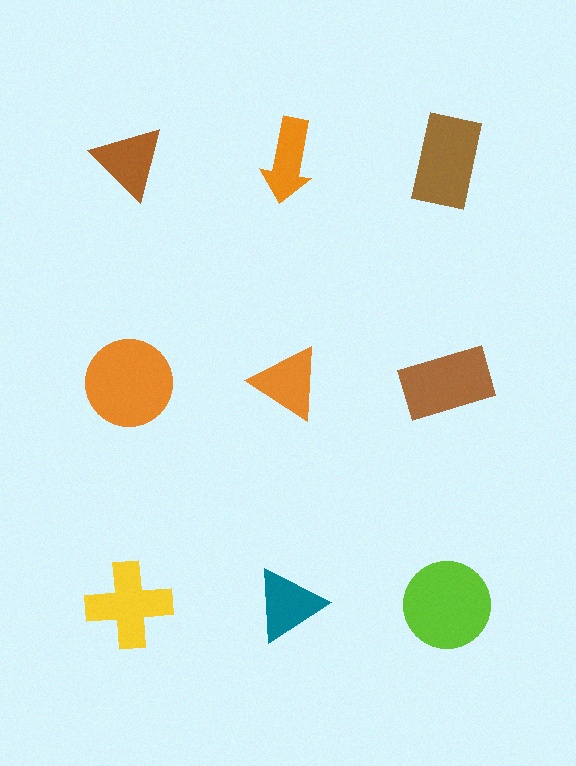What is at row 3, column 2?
A teal triangle.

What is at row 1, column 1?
A brown triangle.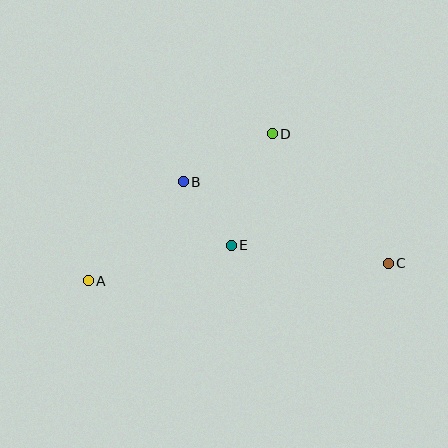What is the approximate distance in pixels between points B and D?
The distance between B and D is approximately 101 pixels.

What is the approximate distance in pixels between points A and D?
The distance between A and D is approximately 235 pixels.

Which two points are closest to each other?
Points B and E are closest to each other.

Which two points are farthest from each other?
Points A and C are farthest from each other.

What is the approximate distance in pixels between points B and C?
The distance between B and C is approximately 221 pixels.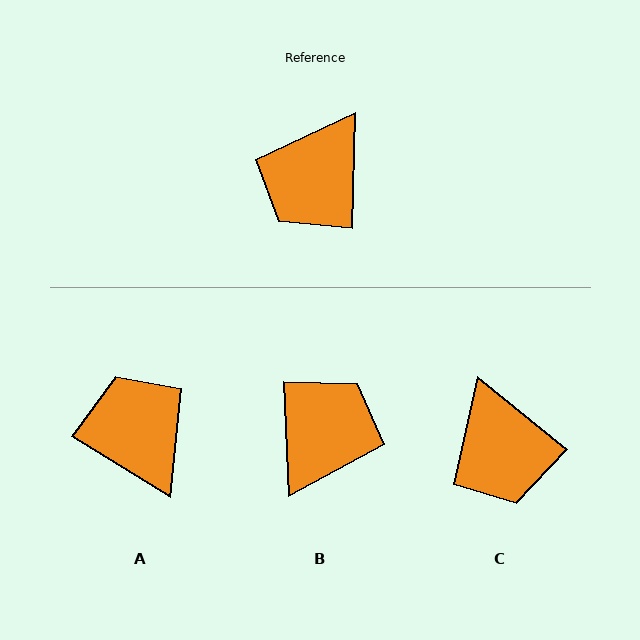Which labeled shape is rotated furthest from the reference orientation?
B, about 176 degrees away.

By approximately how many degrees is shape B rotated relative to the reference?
Approximately 176 degrees clockwise.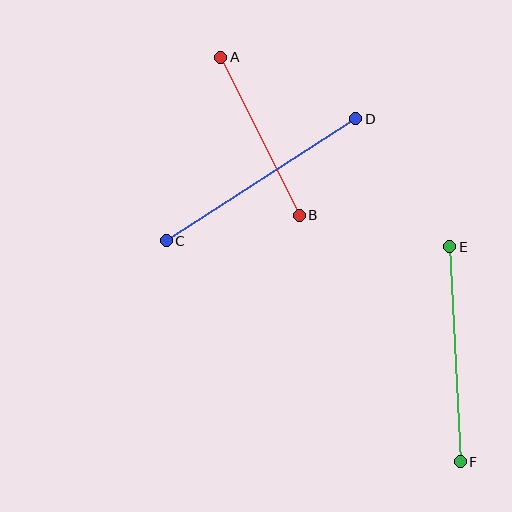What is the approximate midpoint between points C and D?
The midpoint is at approximately (261, 180) pixels.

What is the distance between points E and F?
The distance is approximately 215 pixels.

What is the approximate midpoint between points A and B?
The midpoint is at approximately (260, 136) pixels.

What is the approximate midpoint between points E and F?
The midpoint is at approximately (455, 354) pixels.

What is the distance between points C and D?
The distance is approximately 225 pixels.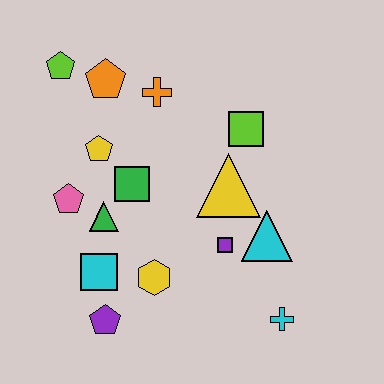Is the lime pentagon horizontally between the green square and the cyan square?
No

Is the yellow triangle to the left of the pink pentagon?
No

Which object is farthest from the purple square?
The lime pentagon is farthest from the purple square.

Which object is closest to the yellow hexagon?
The cyan square is closest to the yellow hexagon.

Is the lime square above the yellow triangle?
Yes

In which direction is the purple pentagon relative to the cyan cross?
The purple pentagon is to the left of the cyan cross.